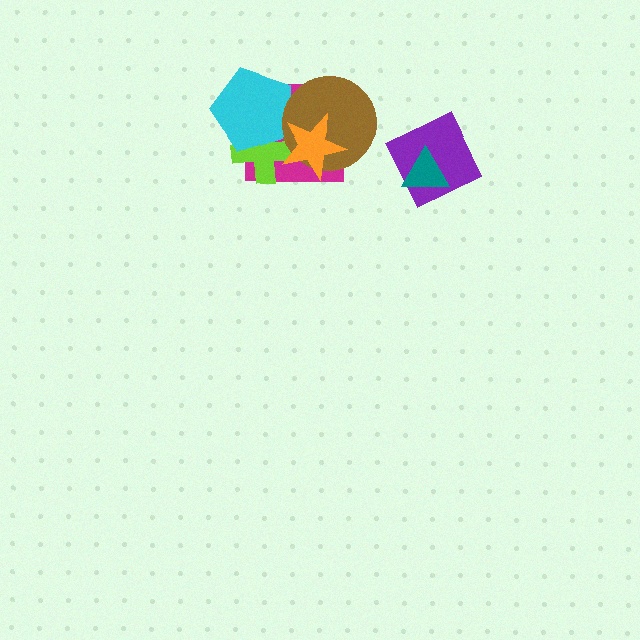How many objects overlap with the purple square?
1 object overlaps with the purple square.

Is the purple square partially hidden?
Yes, it is partially covered by another shape.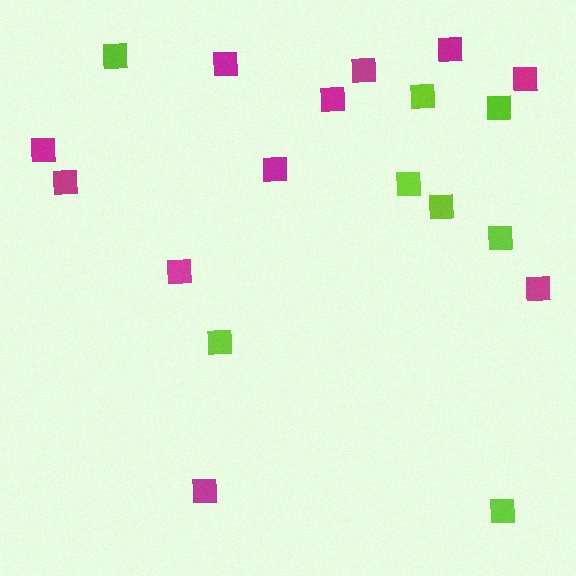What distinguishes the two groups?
There are 2 groups: one group of magenta squares (11) and one group of lime squares (8).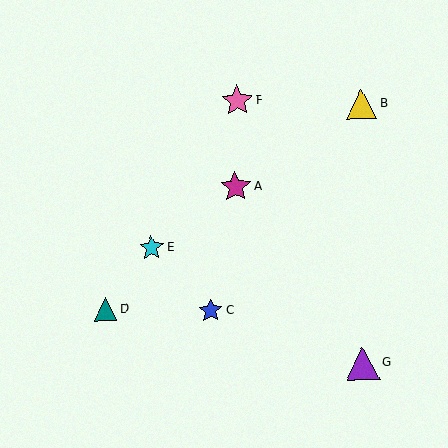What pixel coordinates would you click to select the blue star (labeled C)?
Click at (211, 311) to select the blue star C.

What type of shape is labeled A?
Shape A is a magenta star.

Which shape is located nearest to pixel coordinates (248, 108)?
The pink star (labeled F) at (237, 100) is nearest to that location.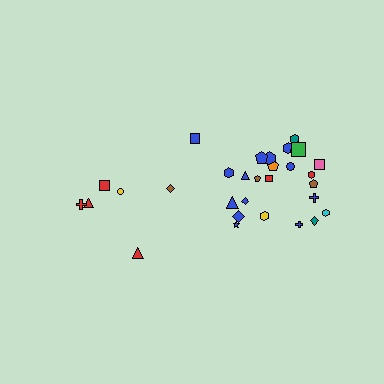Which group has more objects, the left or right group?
The right group.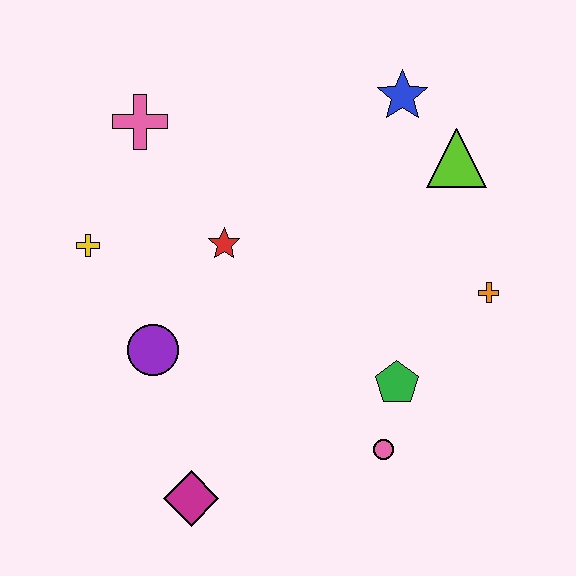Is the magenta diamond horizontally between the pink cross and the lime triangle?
Yes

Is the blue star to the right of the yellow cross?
Yes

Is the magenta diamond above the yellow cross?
No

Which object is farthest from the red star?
The orange cross is farthest from the red star.